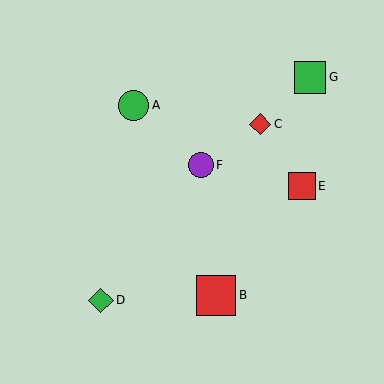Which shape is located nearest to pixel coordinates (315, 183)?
The red square (labeled E) at (302, 186) is nearest to that location.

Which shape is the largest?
The red square (labeled B) is the largest.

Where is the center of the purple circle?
The center of the purple circle is at (201, 165).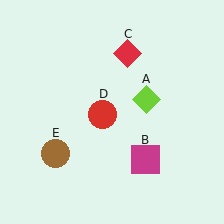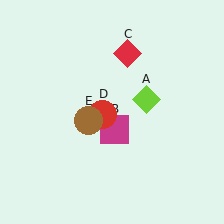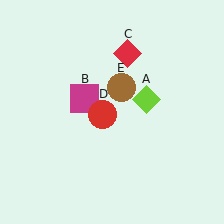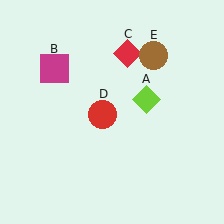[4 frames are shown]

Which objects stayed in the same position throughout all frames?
Lime diamond (object A) and red diamond (object C) and red circle (object D) remained stationary.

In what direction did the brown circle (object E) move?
The brown circle (object E) moved up and to the right.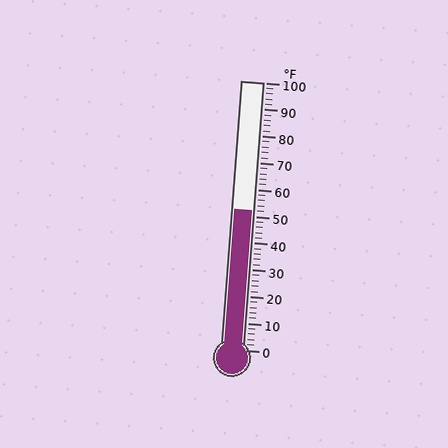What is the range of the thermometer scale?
The thermometer scale ranges from 0°F to 100°F.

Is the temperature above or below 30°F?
The temperature is above 30°F.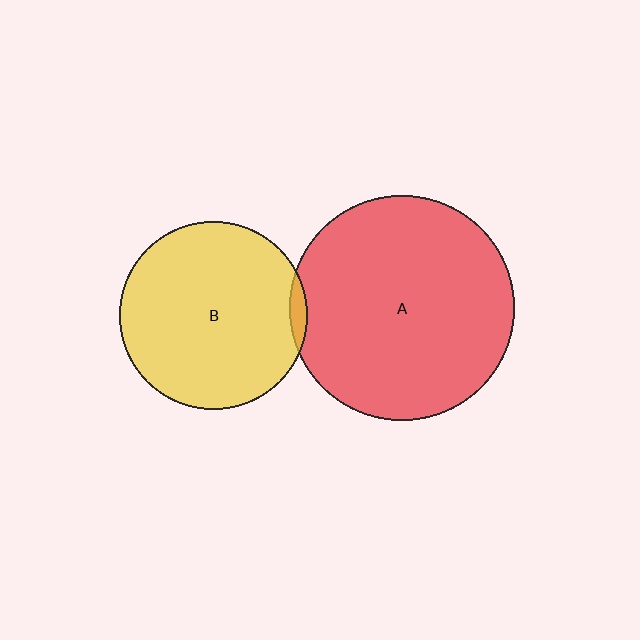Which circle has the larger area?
Circle A (red).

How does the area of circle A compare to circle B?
Approximately 1.4 times.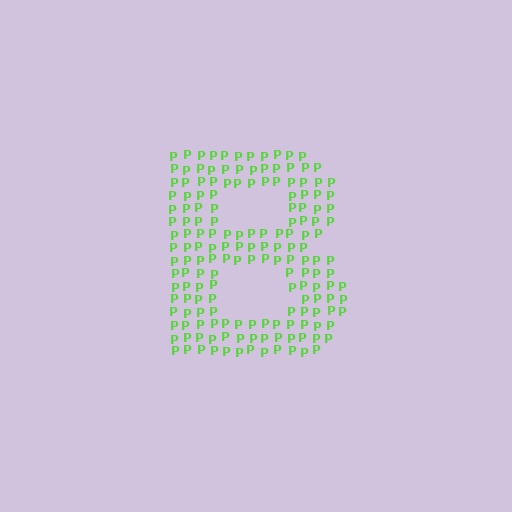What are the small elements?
The small elements are letter P's.